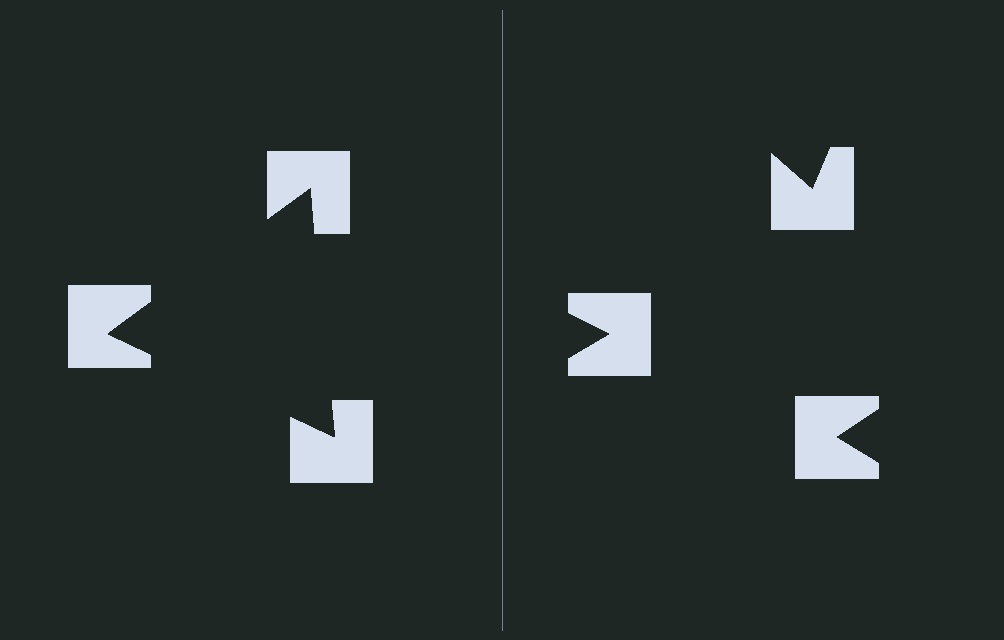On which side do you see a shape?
An illusory triangle appears on the left side. On the right side the wedge cuts are rotated, so no coherent shape forms.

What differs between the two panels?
The notched squares are positioned identically on both sides; only the wedge orientations differ. On the left they align to a triangle; on the right they are misaligned.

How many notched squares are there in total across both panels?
6 — 3 on each side.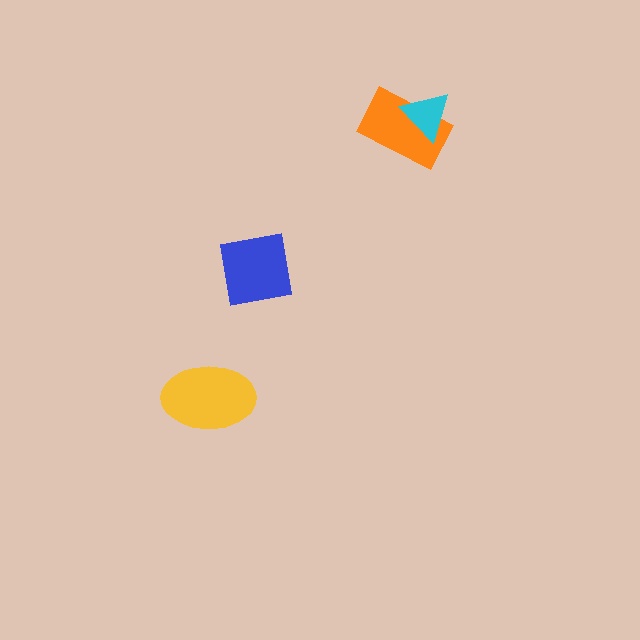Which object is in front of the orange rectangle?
The cyan triangle is in front of the orange rectangle.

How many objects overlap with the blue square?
0 objects overlap with the blue square.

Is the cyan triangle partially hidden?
No, no other shape covers it.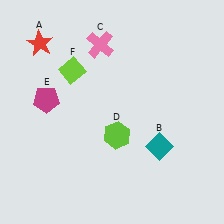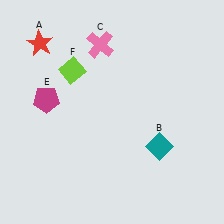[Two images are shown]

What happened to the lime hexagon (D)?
The lime hexagon (D) was removed in Image 2. It was in the bottom-right area of Image 1.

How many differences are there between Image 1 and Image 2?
There is 1 difference between the two images.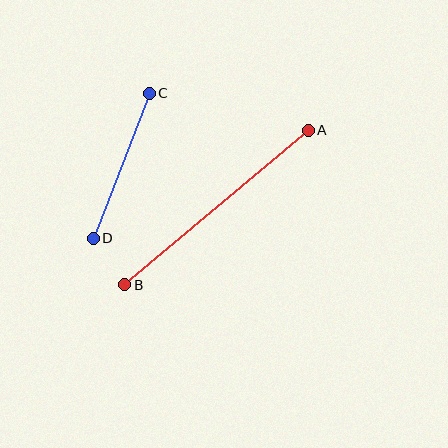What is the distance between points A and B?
The distance is approximately 240 pixels.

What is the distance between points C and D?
The distance is approximately 156 pixels.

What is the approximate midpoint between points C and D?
The midpoint is at approximately (121, 166) pixels.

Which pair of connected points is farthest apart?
Points A and B are farthest apart.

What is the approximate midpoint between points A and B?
The midpoint is at approximately (216, 208) pixels.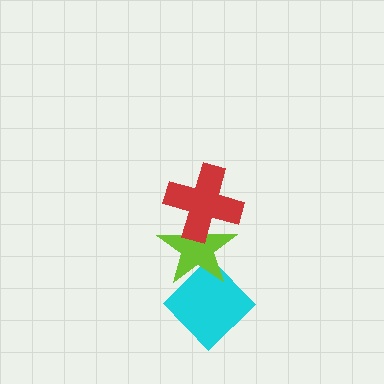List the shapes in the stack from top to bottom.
From top to bottom: the red cross, the lime star, the cyan diamond.